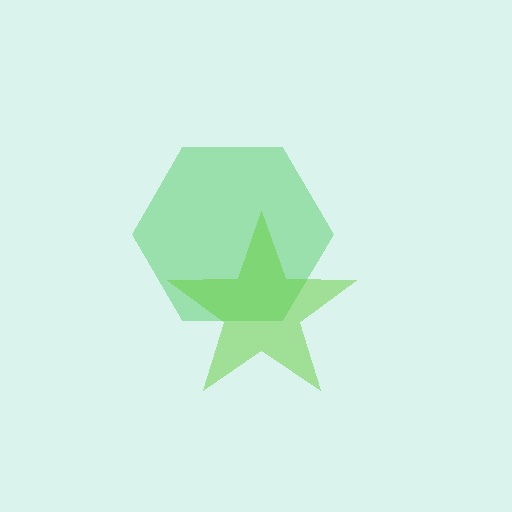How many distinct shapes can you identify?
There are 2 distinct shapes: a green hexagon, a lime star.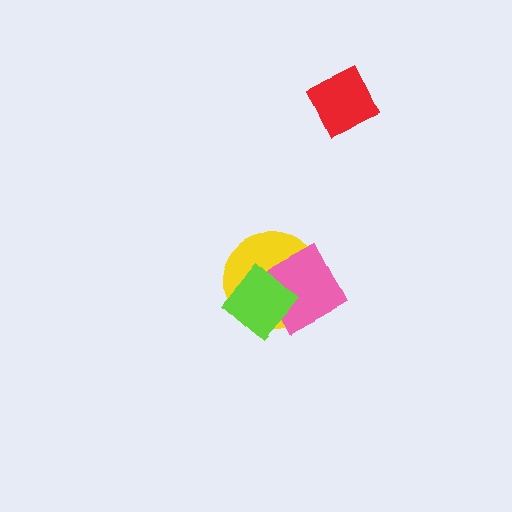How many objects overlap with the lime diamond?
2 objects overlap with the lime diamond.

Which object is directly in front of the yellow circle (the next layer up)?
The pink square is directly in front of the yellow circle.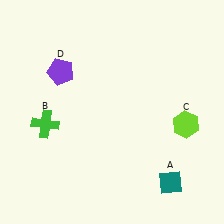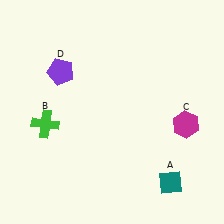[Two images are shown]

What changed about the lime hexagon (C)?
In Image 1, C is lime. In Image 2, it changed to magenta.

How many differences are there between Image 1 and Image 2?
There is 1 difference between the two images.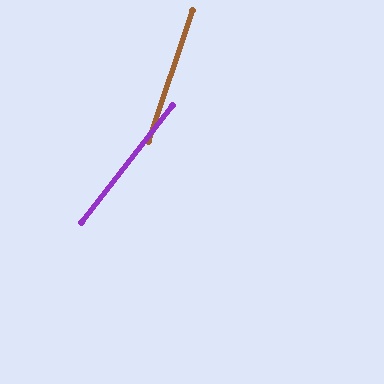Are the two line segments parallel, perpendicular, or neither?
Neither parallel nor perpendicular — they differ by about 20°.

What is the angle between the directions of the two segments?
Approximately 20 degrees.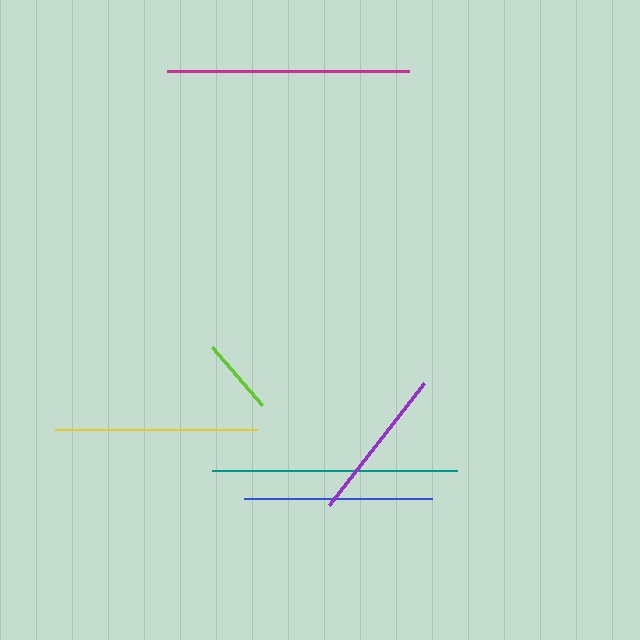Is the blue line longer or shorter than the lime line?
The blue line is longer than the lime line.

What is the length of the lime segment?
The lime segment is approximately 76 pixels long.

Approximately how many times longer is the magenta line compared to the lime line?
The magenta line is approximately 3.2 times the length of the lime line.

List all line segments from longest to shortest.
From longest to shortest: teal, magenta, yellow, blue, purple, lime.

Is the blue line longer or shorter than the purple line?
The blue line is longer than the purple line.